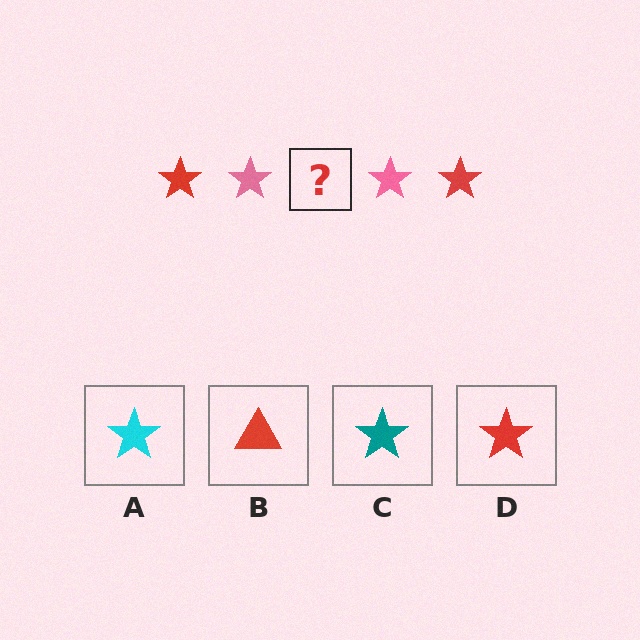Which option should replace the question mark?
Option D.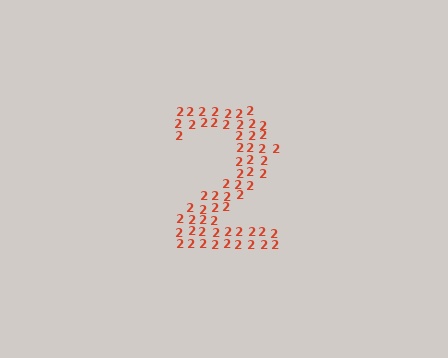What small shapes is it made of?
It is made of small digit 2's.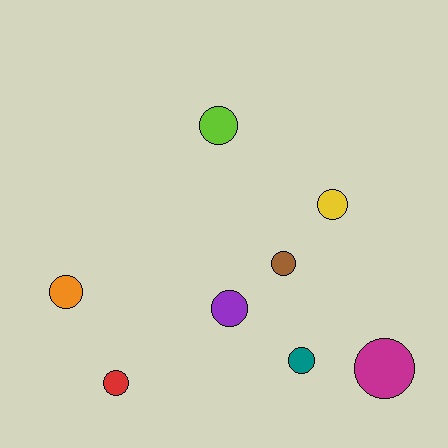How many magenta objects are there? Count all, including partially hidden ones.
There is 1 magenta object.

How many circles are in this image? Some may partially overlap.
There are 8 circles.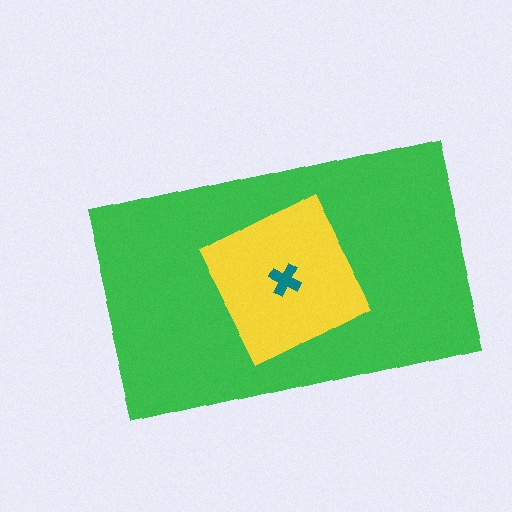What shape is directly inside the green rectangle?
The yellow square.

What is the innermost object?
The teal cross.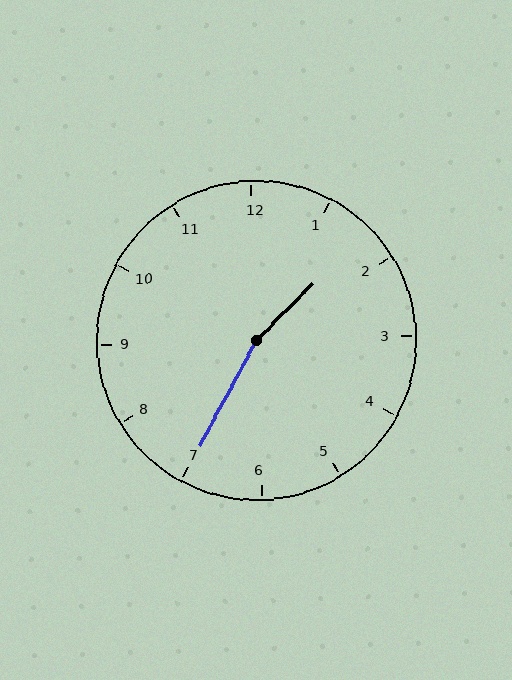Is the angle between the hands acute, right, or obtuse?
It is obtuse.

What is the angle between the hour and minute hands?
Approximately 162 degrees.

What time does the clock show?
1:35.